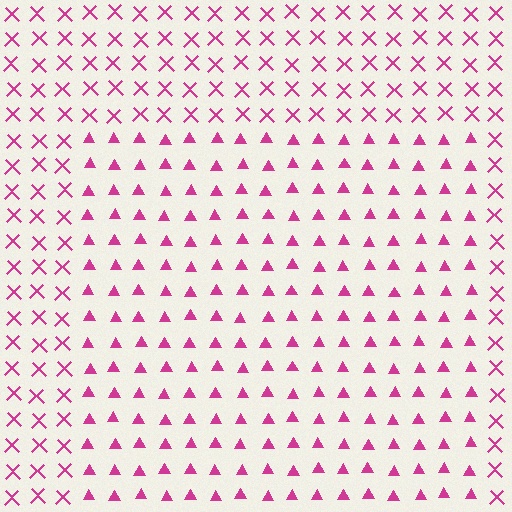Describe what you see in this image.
The image is filled with small magenta elements arranged in a uniform grid. A rectangle-shaped region contains triangles, while the surrounding area contains X marks. The boundary is defined purely by the change in element shape.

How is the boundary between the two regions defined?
The boundary is defined by a change in element shape: triangles inside vs. X marks outside. All elements share the same color and spacing.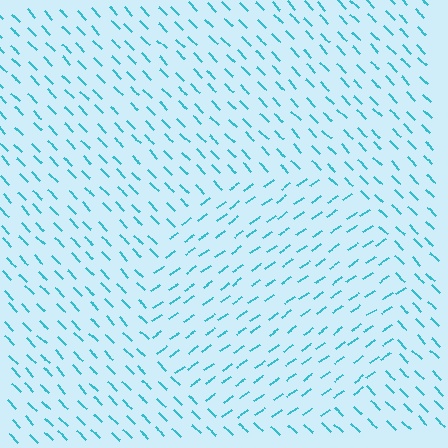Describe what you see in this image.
The image is filled with small cyan line segments. A circle region in the image has lines oriented differently from the surrounding lines, creating a visible texture boundary.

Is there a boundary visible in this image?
Yes, there is a texture boundary formed by a change in line orientation.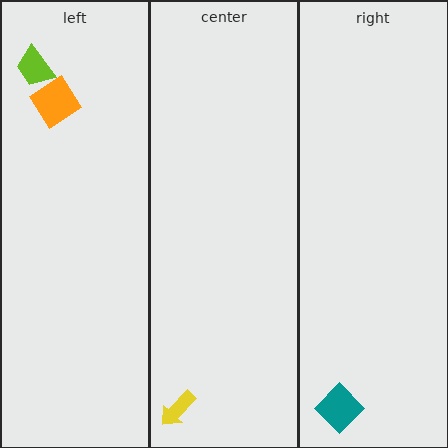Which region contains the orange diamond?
The left region.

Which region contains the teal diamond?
The right region.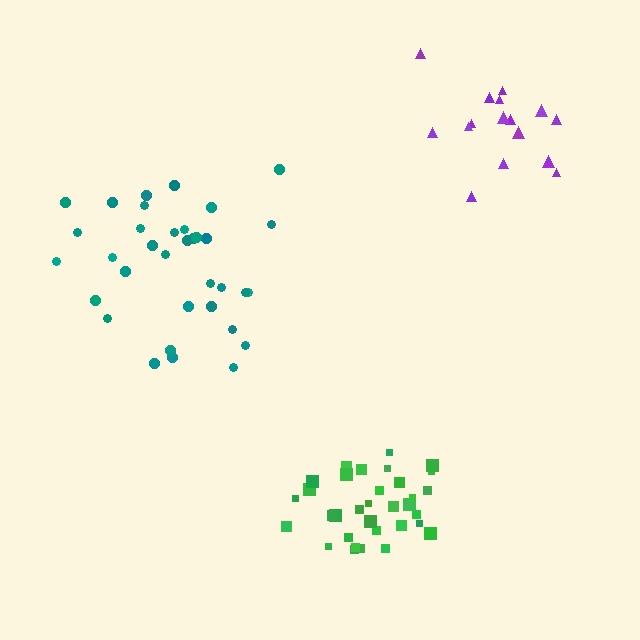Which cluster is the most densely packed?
Green.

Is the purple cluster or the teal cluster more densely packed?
Purple.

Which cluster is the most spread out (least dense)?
Teal.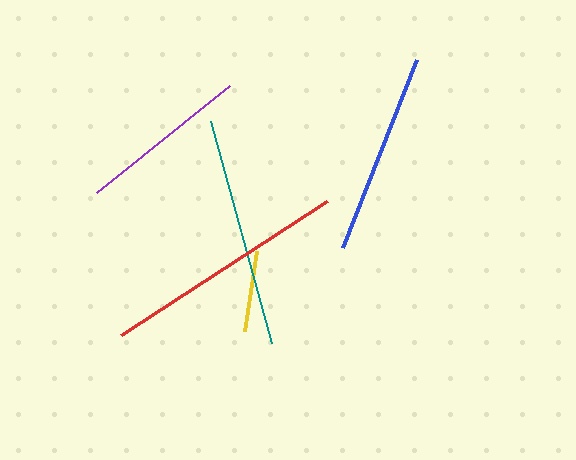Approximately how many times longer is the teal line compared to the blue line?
The teal line is approximately 1.1 times the length of the blue line.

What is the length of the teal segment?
The teal segment is approximately 230 pixels long.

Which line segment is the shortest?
The yellow line is the shortest at approximately 81 pixels.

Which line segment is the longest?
The red line is the longest at approximately 246 pixels.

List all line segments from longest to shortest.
From longest to shortest: red, teal, blue, purple, yellow.